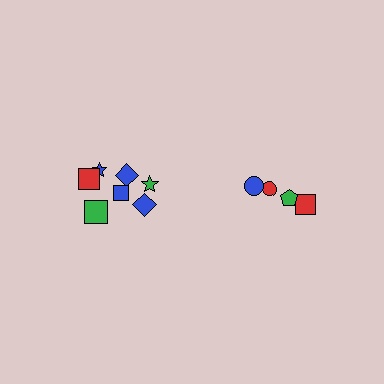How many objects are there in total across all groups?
There are 11 objects.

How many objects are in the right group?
There are 4 objects.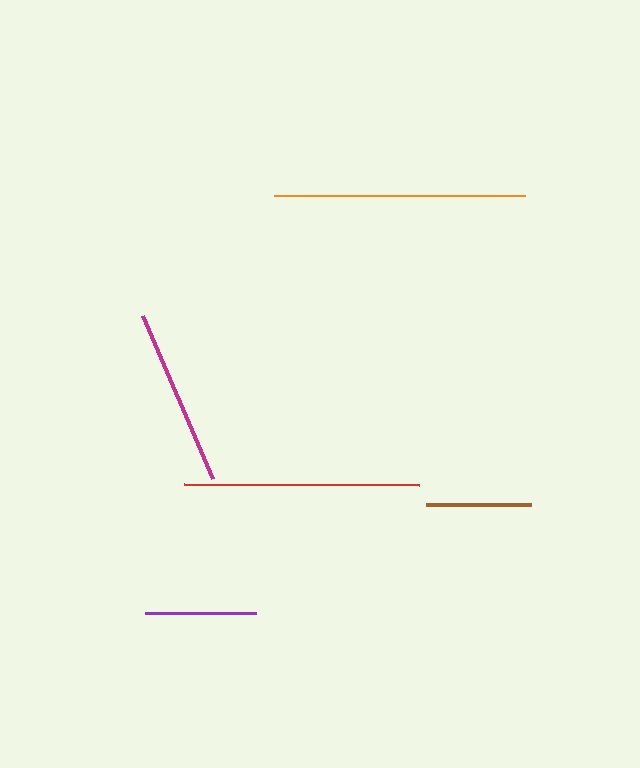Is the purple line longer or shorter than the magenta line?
The magenta line is longer than the purple line.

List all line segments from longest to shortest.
From longest to shortest: orange, red, magenta, purple, brown.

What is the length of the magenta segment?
The magenta segment is approximately 178 pixels long.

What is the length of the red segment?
The red segment is approximately 234 pixels long.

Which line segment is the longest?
The orange line is the longest at approximately 251 pixels.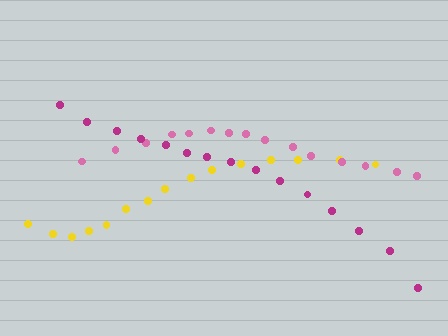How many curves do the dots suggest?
There are 3 distinct paths.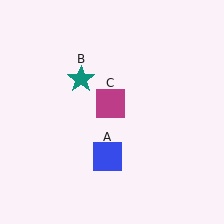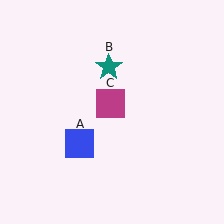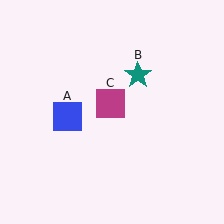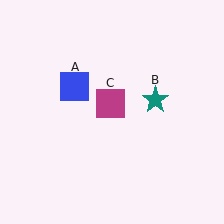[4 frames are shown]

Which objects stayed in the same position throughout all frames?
Magenta square (object C) remained stationary.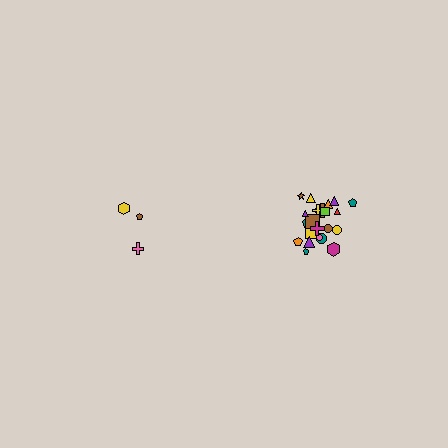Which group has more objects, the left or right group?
The right group.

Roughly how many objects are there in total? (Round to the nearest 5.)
Roughly 25 objects in total.